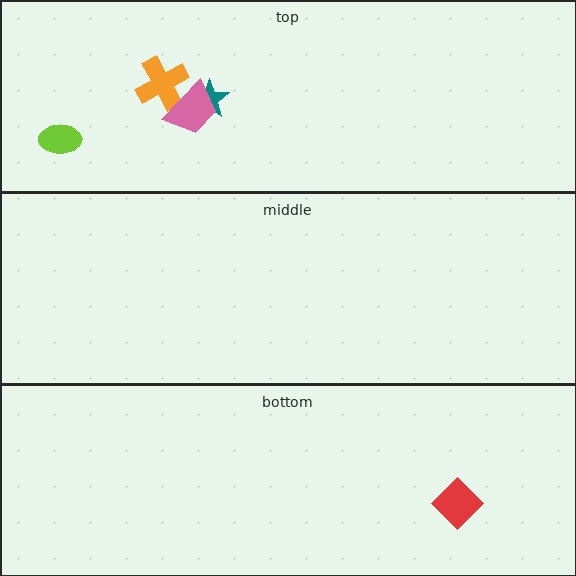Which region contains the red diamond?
The bottom region.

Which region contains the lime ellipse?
The top region.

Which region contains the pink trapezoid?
The top region.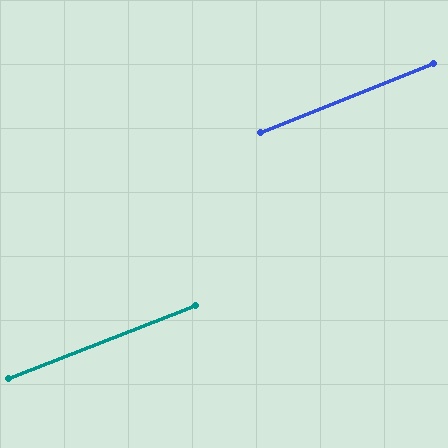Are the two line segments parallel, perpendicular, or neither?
Parallel — their directions differ by only 0.2°.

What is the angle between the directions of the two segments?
Approximately 0 degrees.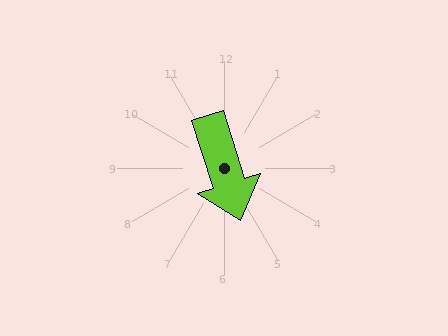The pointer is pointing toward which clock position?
Roughly 5 o'clock.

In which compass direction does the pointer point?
South.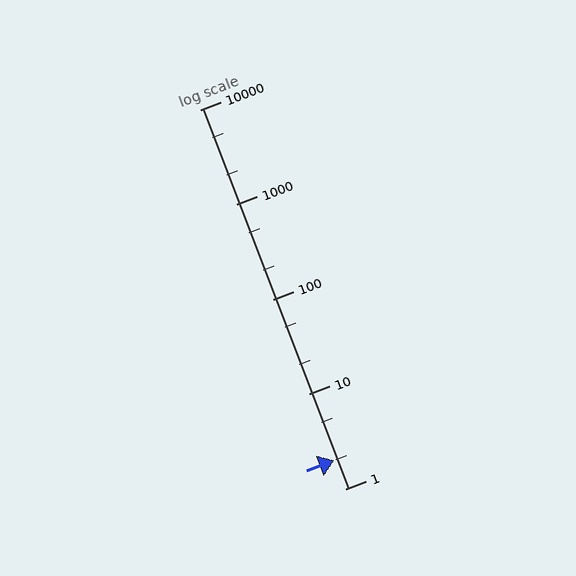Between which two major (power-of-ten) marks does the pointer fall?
The pointer is between 1 and 10.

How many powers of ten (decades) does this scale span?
The scale spans 4 decades, from 1 to 10000.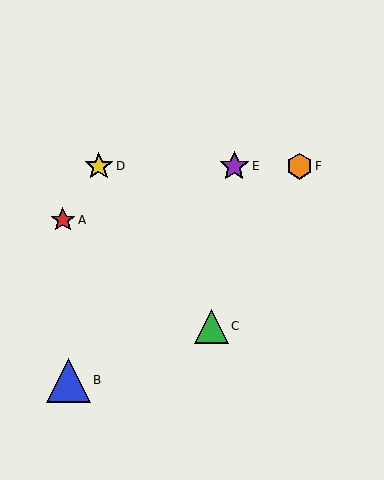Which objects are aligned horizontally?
Objects D, E, F are aligned horizontally.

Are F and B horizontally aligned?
No, F is at y≈166 and B is at y≈380.